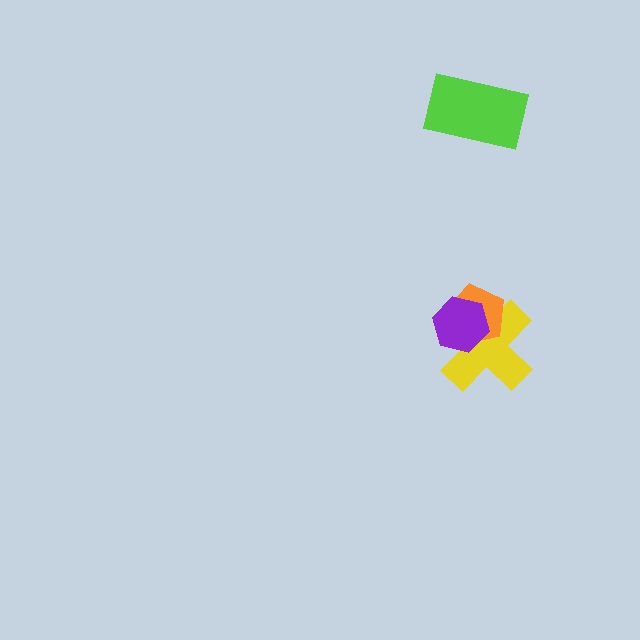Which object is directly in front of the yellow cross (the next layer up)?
The orange pentagon is directly in front of the yellow cross.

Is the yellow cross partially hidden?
Yes, it is partially covered by another shape.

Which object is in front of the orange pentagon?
The purple hexagon is in front of the orange pentagon.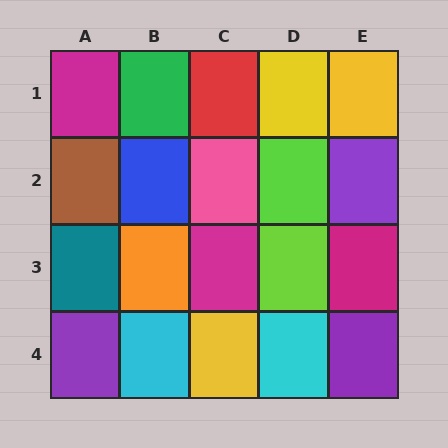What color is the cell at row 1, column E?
Yellow.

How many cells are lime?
2 cells are lime.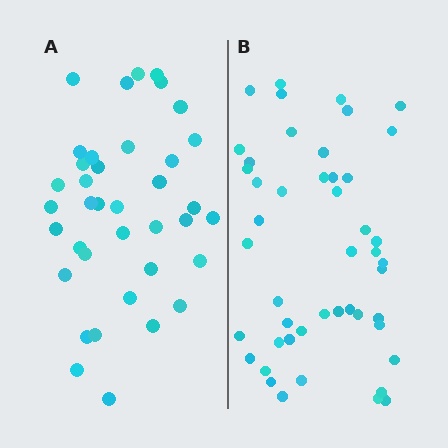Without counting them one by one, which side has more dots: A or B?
Region B (the right region) has more dots.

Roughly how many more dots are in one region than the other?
Region B has roughly 8 or so more dots than region A.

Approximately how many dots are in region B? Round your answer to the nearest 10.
About 50 dots. (The exact count is 47, which rounds to 50.)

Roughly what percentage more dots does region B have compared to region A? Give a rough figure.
About 25% more.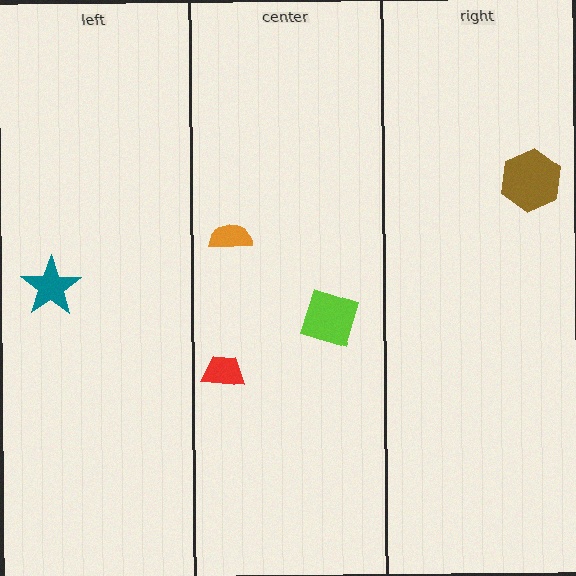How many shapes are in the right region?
1.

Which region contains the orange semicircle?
The center region.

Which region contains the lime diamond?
The center region.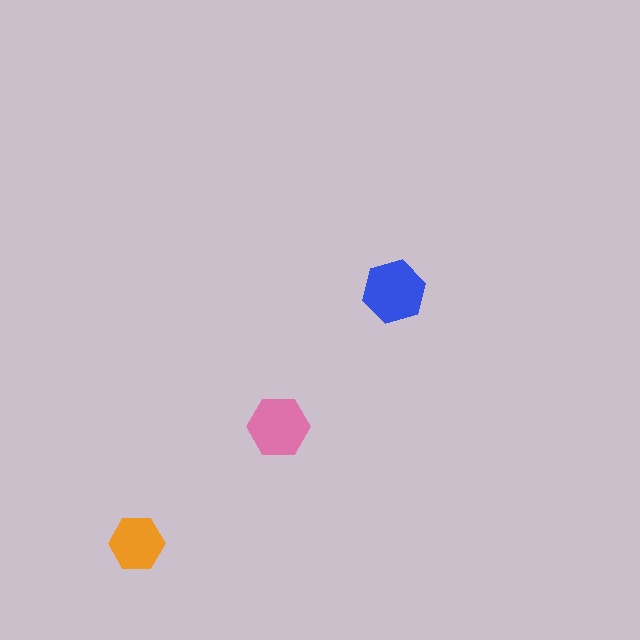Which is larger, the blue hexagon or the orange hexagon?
The blue one.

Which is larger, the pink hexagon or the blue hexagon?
The blue one.